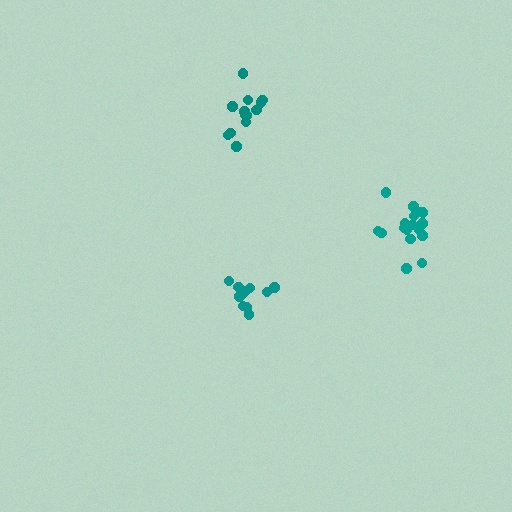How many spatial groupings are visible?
There are 3 spatial groupings.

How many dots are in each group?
Group 1: 13 dots, Group 2: 13 dots, Group 3: 17 dots (43 total).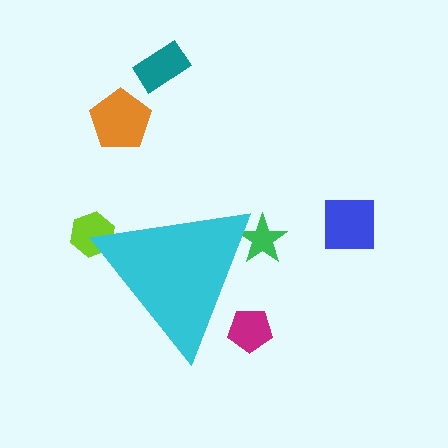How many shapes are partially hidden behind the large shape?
3 shapes are partially hidden.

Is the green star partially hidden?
Yes, the green star is partially hidden behind the cyan triangle.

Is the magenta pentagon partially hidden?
Yes, the magenta pentagon is partially hidden behind the cyan triangle.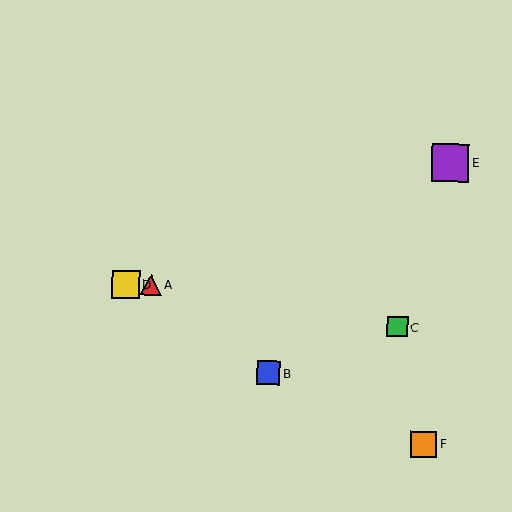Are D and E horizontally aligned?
No, D is at y≈284 and E is at y≈162.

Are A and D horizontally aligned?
Yes, both are at y≈285.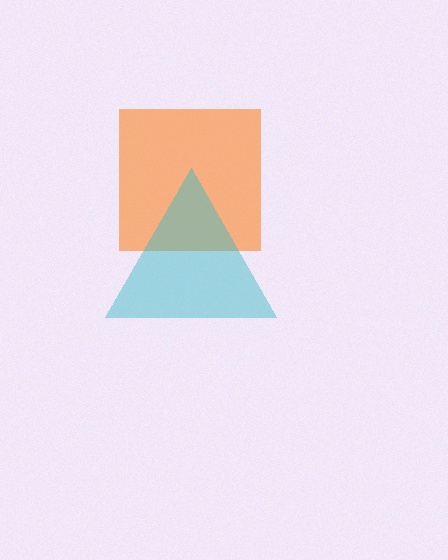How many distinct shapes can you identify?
There are 2 distinct shapes: an orange square, a cyan triangle.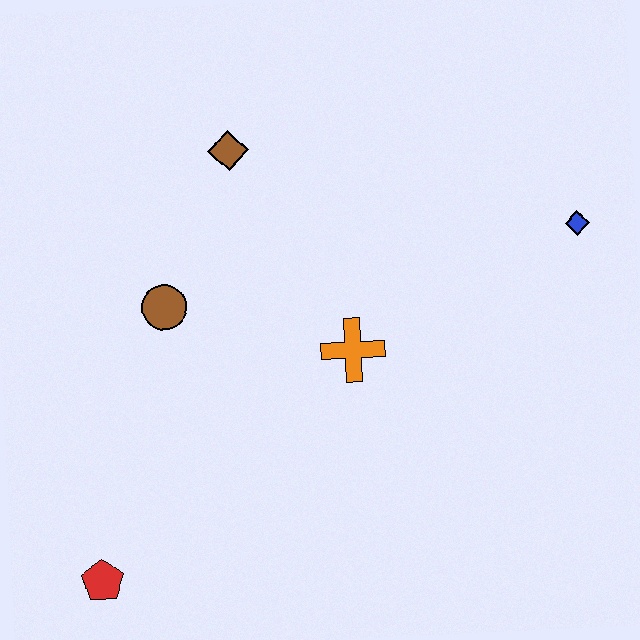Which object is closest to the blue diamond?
The orange cross is closest to the blue diamond.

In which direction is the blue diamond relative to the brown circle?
The blue diamond is to the right of the brown circle.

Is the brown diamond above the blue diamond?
Yes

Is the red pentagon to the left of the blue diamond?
Yes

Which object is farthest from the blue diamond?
The red pentagon is farthest from the blue diamond.